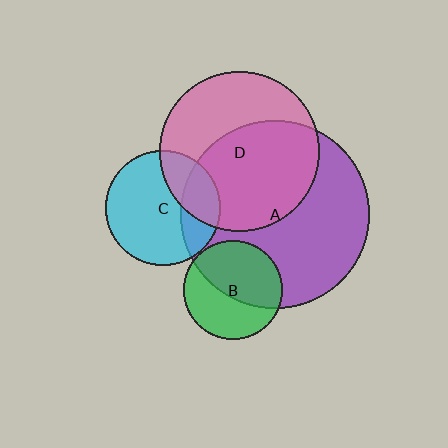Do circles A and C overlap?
Yes.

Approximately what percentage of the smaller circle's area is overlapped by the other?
Approximately 25%.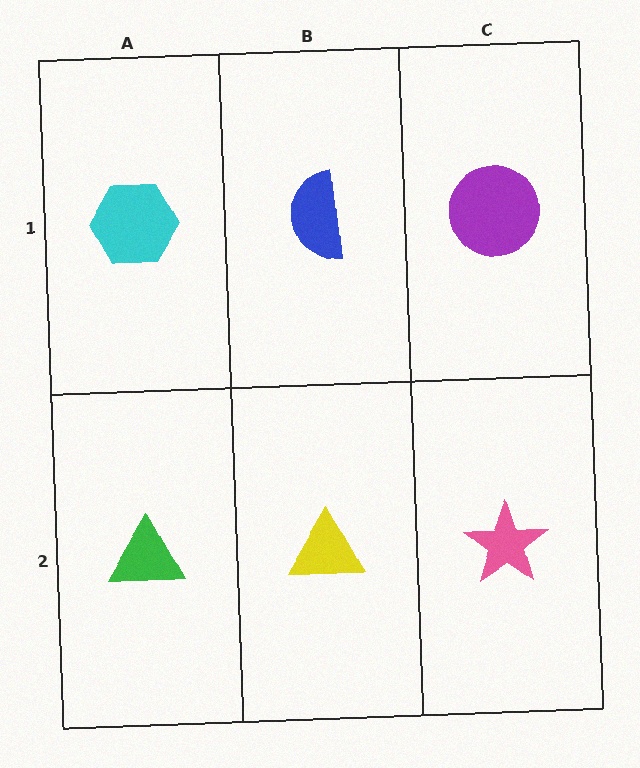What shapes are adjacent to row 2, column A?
A cyan hexagon (row 1, column A), a yellow triangle (row 2, column B).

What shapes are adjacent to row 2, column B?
A blue semicircle (row 1, column B), a green triangle (row 2, column A), a pink star (row 2, column C).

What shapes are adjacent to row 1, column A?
A green triangle (row 2, column A), a blue semicircle (row 1, column B).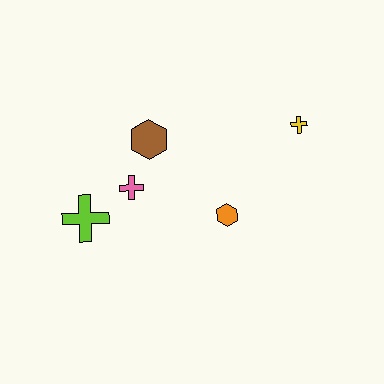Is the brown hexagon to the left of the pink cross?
No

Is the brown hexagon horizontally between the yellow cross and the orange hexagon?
No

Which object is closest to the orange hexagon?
The pink cross is closest to the orange hexagon.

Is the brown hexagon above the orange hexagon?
Yes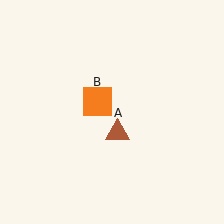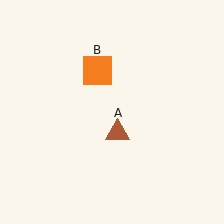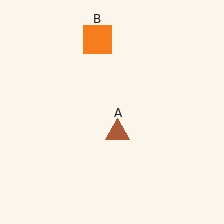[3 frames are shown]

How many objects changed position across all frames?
1 object changed position: orange square (object B).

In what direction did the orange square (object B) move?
The orange square (object B) moved up.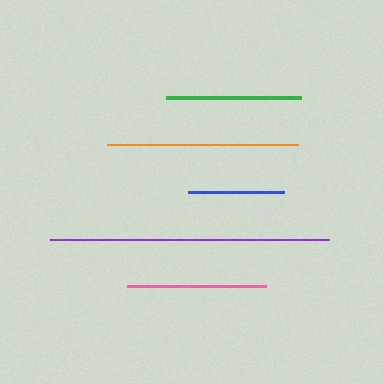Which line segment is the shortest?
The blue line is the shortest at approximately 96 pixels.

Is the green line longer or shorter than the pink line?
The pink line is longer than the green line.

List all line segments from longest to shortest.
From longest to shortest: purple, orange, pink, green, blue.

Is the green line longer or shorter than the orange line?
The orange line is longer than the green line.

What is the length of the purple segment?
The purple segment is approximately 279 pixels long.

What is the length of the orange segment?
The orange segment is approximately 191 pixels long.